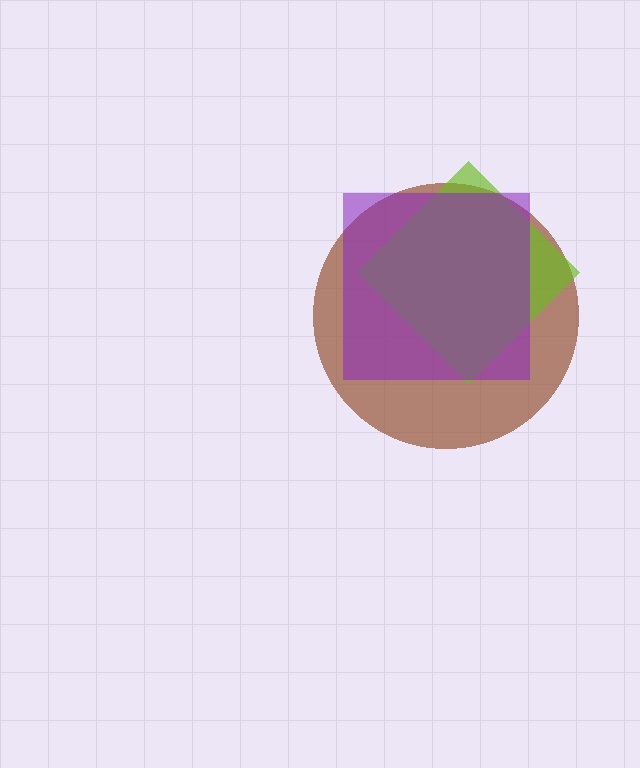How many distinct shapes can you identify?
There are 3 distinct shapes: a brown circle, a lime diamond, a purple square.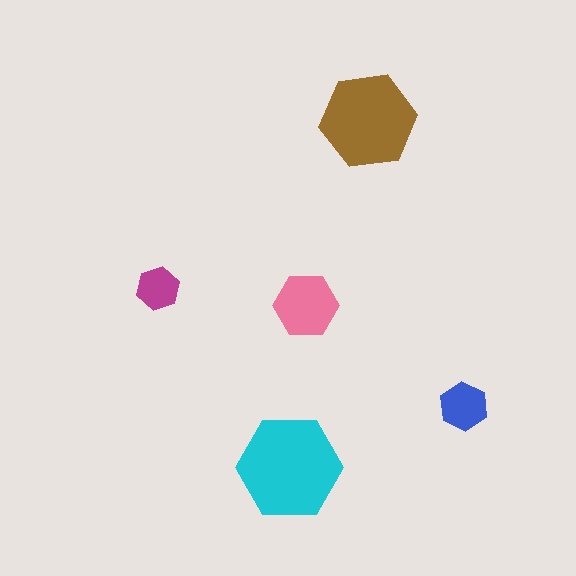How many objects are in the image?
There are 5 objects in the image.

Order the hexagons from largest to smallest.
the cyan one, the brown one, the pink one, the blue one, the magenta one.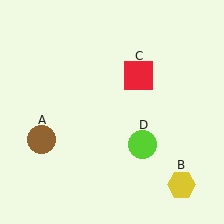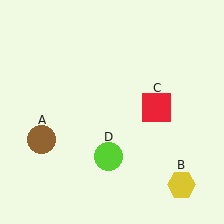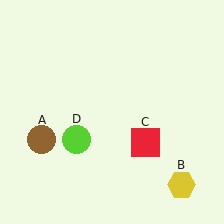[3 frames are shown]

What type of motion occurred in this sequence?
The red square (object C), lime circle (object D) rotated clockwise around the center of the scene.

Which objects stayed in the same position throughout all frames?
Brown circle (object A) and yellow hexagon (object B) remained stationary.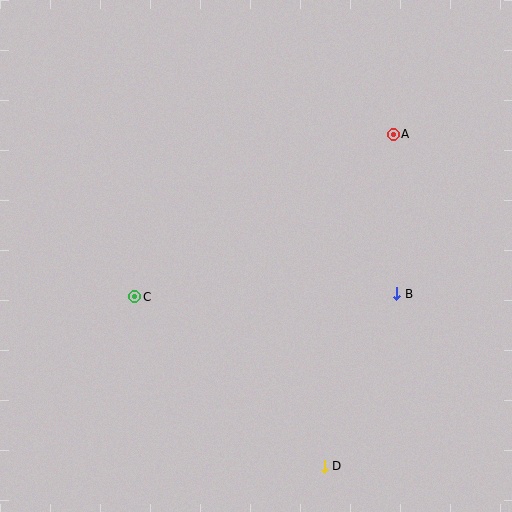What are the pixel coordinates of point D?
Point D is at (324, 466).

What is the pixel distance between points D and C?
The distance between D and C is 254 pixels.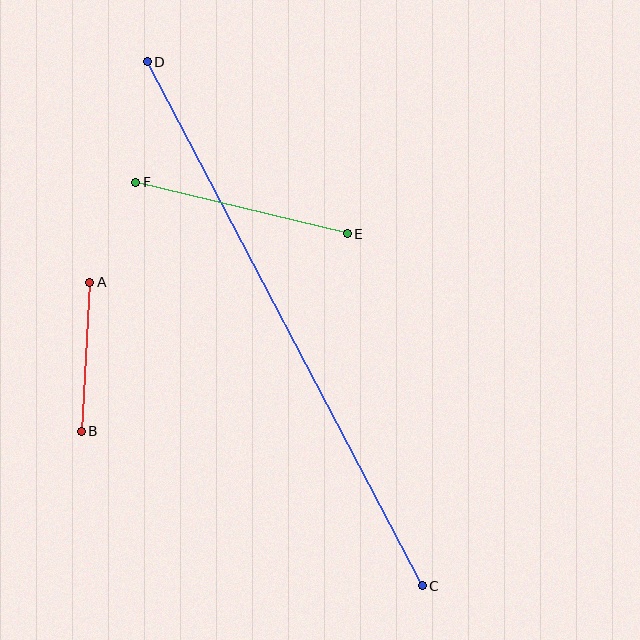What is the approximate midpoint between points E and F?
The midpoint is at approximately (242, 208) pixels.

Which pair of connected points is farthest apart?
Points C and D are farthest apart.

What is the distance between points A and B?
The distance is approximately 149 pixels.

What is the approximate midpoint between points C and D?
The midpoint is at approximately (285, 324) pixels.